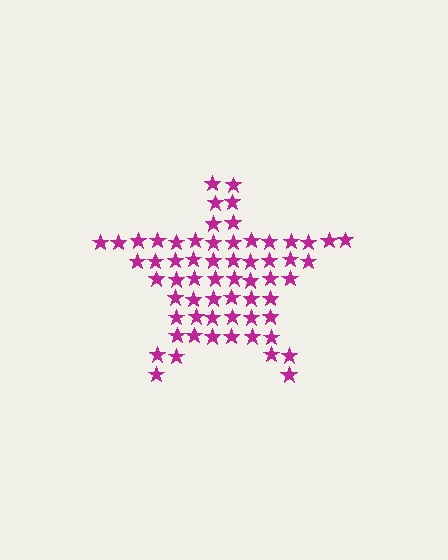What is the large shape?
The large shape is a star.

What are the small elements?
The small elements are stars.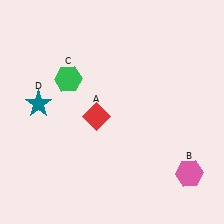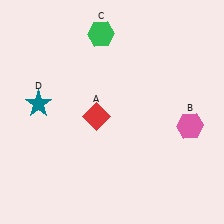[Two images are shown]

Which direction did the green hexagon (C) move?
The green hexagon (C) moved up.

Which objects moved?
The objects that moved are: the pink hexagon (B), the green hexagon (C).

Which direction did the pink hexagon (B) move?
The pink hexagon (B) moved up.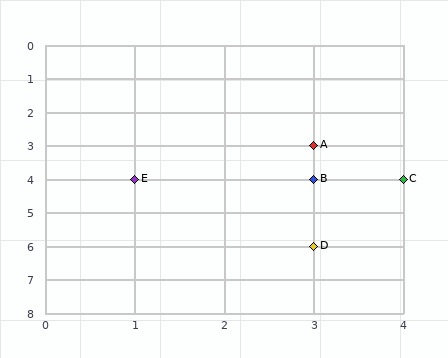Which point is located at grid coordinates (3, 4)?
Point B is at (3, 4).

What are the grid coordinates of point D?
Point D is at grid coordinates (3, 6).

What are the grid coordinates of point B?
Point B is at grid coordinates (3, 4).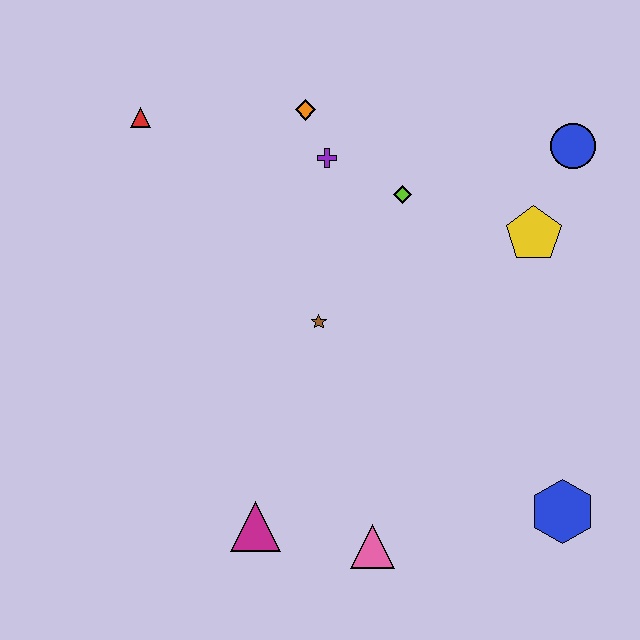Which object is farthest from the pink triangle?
The red triangle is farthest from the pink triangle.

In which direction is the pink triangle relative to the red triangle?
The pink triangle is below the red triangle.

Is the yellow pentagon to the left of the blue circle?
Yes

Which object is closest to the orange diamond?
The purple cross is closest to the orange diamond.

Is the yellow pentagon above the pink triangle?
Yes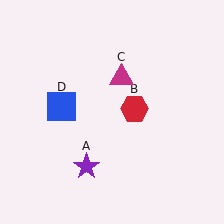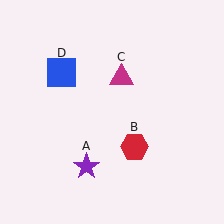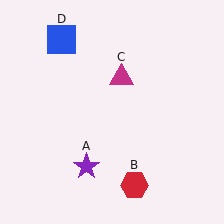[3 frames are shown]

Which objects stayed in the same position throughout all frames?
Purple star (object A) and magenta triangle (object C) remained stationary.